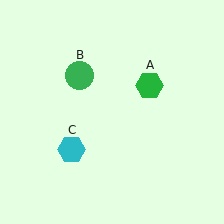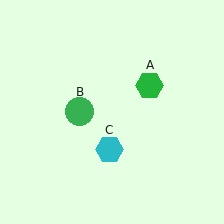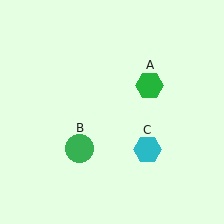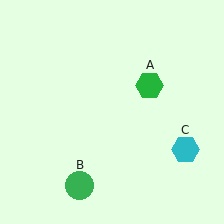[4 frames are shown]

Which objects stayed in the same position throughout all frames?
Green hexagon (object A) remained stationary.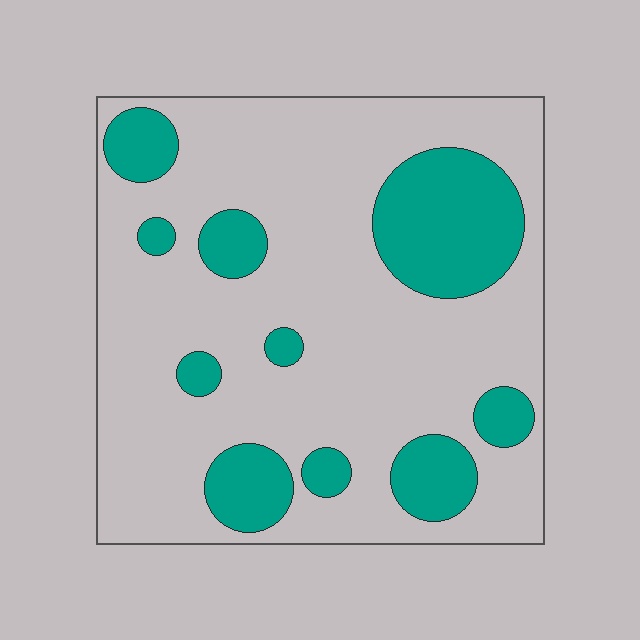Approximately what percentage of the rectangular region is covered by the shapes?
Approximately 25%.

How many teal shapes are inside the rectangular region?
10.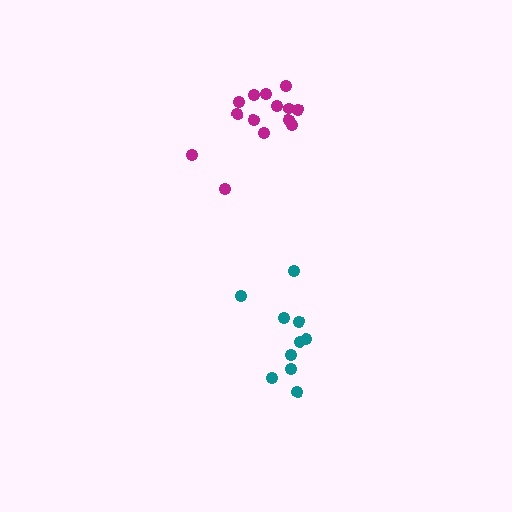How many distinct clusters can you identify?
There are 2 distinct clusters.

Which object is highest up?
The magenta cluster is topmost.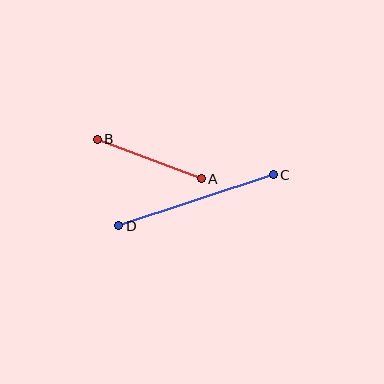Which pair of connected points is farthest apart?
Points C and D are farthest apart.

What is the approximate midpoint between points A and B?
The midpoint is at approximately (149, 159) pixels.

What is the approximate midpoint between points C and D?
The midpoint is at approximately (196, 200) pixels.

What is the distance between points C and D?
The distance is approximately 163 pixels.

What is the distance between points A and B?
The distance is approximately 111 pixels.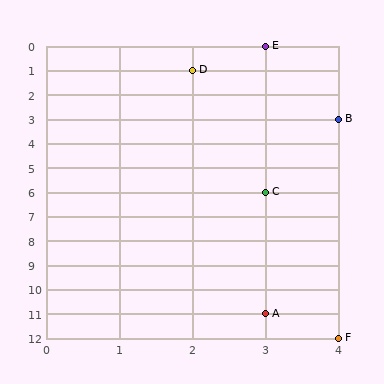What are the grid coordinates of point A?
Point A is at grid coordinates (3, 11).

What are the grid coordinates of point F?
Point F is at grid coordinates (4, 12).